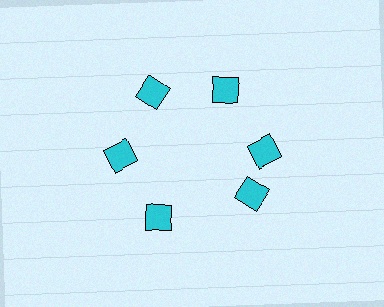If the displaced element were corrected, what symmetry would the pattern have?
It would have 6-fold rotational symmetry — the pattern would map onto itself every 60 degrees.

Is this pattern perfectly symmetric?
No. The 6 cyan diamonds are arranged in a ring, but one element near the 5 o'clock position is rotated out of alignment along the ring, breaking the 6-fold rotational symmetry.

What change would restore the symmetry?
The symmetry would be restored by rotating it back into even spacing with its neighbors so that all 6 diamonds sit at equal angles and equal distance from the center.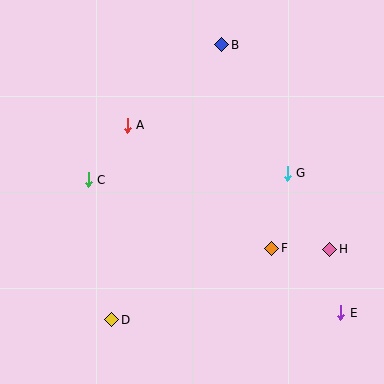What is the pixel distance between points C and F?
The distance between C and F is 196 pixels.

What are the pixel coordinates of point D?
Point D is at (112, 320).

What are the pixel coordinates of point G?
Point G is at (287, 173).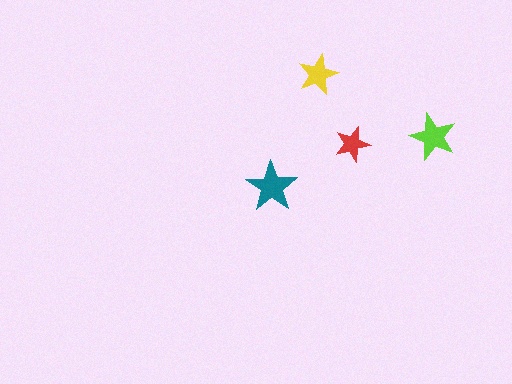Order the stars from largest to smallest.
the teal one, the lime one, the yellow one, the red one.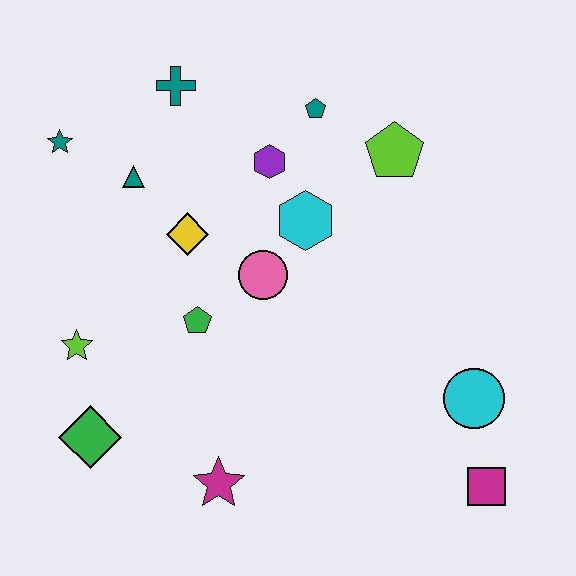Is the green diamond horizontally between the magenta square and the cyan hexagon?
No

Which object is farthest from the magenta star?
The teal cross is farthest from the magenta star.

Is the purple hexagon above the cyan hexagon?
Yes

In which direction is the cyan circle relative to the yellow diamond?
The cyan circle is to the right of the yellow diamond.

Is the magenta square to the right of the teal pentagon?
Yes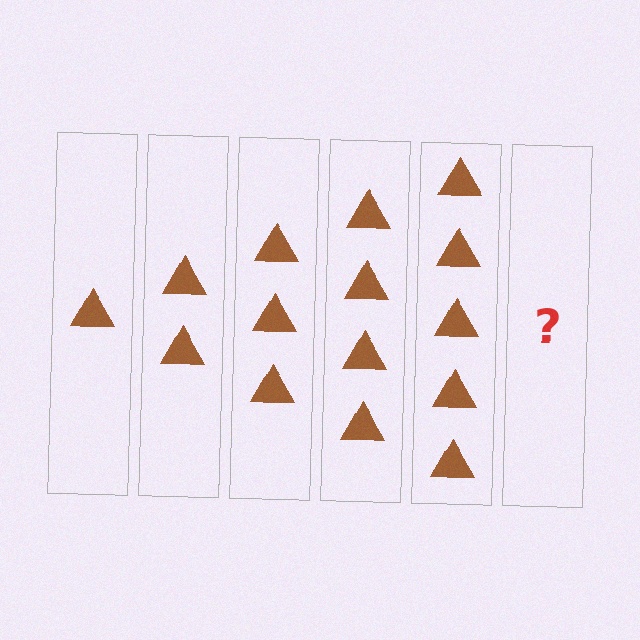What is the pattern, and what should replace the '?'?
The pattern is that each step adds one more triangle. The '?' should be 6 triangles.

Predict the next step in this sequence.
The next step is 6 triangles.